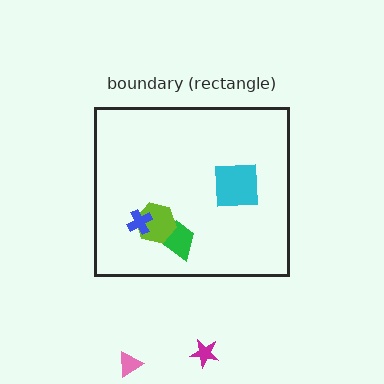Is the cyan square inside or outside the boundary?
Inside.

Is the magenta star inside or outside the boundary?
Outside.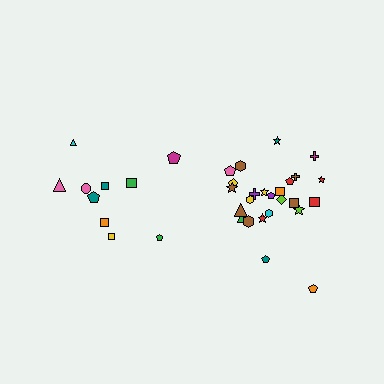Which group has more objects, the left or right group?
The right group.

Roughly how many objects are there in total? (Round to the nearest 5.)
Roughly 35 objects in total.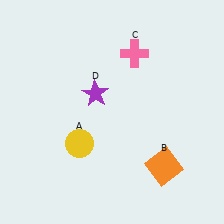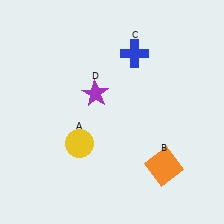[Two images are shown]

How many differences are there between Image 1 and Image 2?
There is 1 difference between the two images.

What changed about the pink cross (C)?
In Image 1, C is pink. In Image 2, it changed to blue.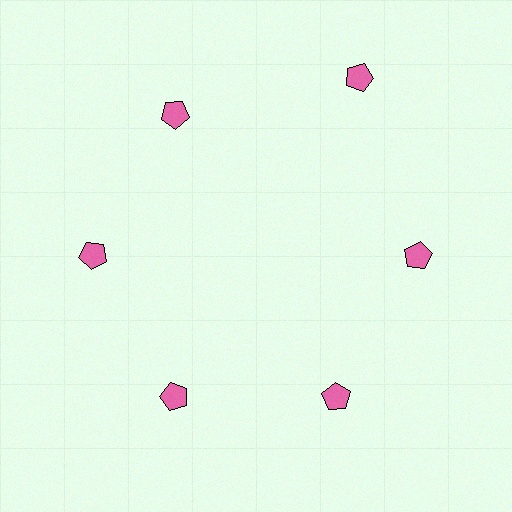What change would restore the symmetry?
The symmetry would be restored by moving it inward, back onto the ring so that all 6 pentagons sit at equal angles and equal distance from the center.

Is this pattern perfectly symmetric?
No. The 6 pink pentagons are arranged in a ring, but one element near the 1 o'clock position is pushed outward from the center, breaking the 6-fold rotational symmetry.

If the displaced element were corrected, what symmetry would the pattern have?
It would have 6-fold rotational symmetry — the pattern would map onto itself every 60 degrees.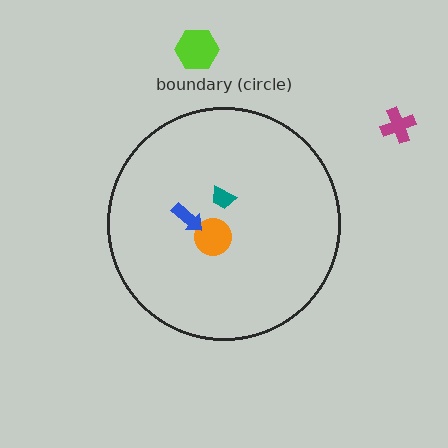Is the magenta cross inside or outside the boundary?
Outside.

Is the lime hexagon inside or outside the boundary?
Outside.